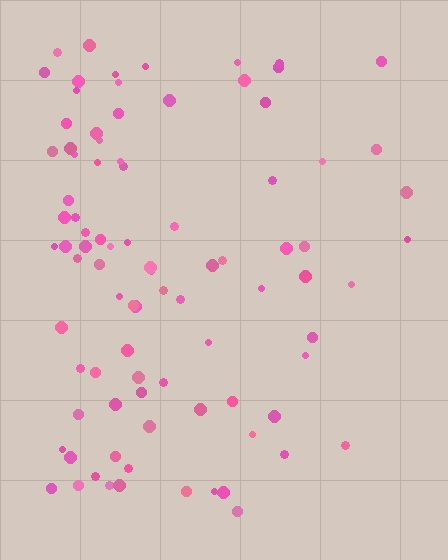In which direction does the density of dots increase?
From right to left, with the left side densest.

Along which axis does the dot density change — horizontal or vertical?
Horizontal.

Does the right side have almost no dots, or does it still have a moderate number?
Still a moderate number, just noticeably fewer than the left.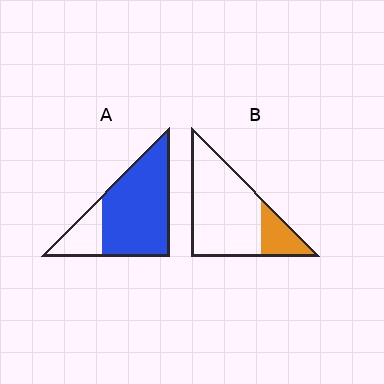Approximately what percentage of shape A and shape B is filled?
A is approximately 80% and B is approximately 20%.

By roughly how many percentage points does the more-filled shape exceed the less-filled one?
By roughly 55 percentage points (A over B).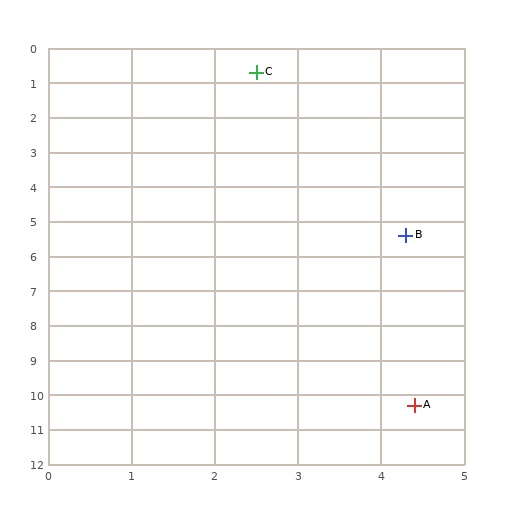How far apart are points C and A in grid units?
Points C and A are about 9.8 grid units apart.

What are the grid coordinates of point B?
Point B is at approximately (4.3, 5.4).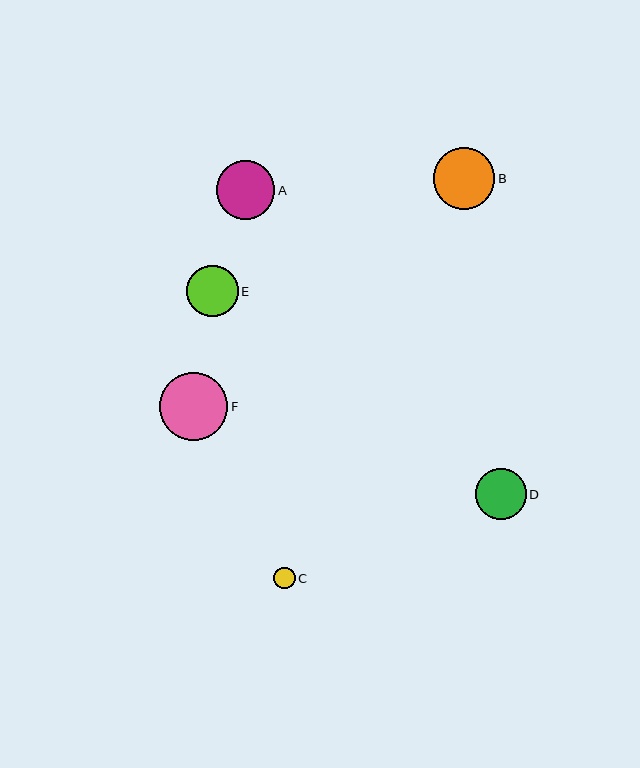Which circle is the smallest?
Circle C is the smallest with a size of approximately 22 pixels.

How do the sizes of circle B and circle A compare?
Circle B and circle A are approximately the same size.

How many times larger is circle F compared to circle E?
Circle F is approximately 1.3 times the size of circle E.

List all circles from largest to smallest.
From largest to smallest: F, B, A, E, D, C.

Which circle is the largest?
Circle F is the largest with a size of approximately 68 pixels.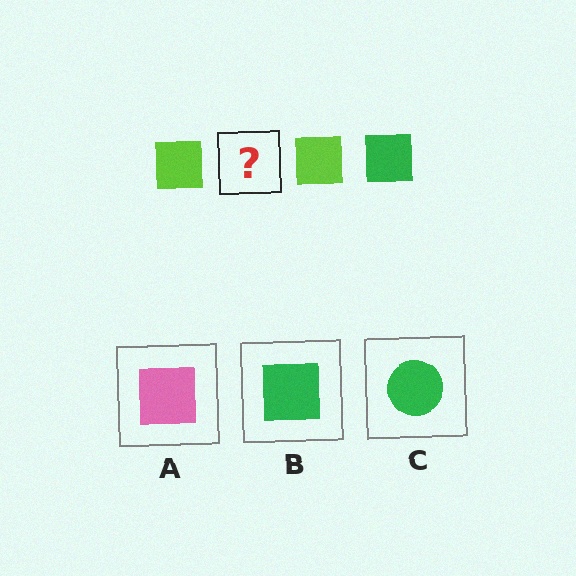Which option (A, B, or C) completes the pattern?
B.